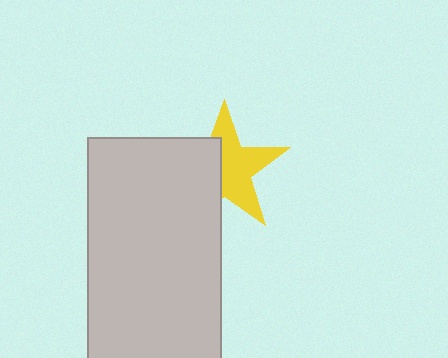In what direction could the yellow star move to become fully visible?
The yellow star could move right. That would shift it out from behind the light gray rectangle entirely.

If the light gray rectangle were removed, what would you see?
You would see the complete yellow star.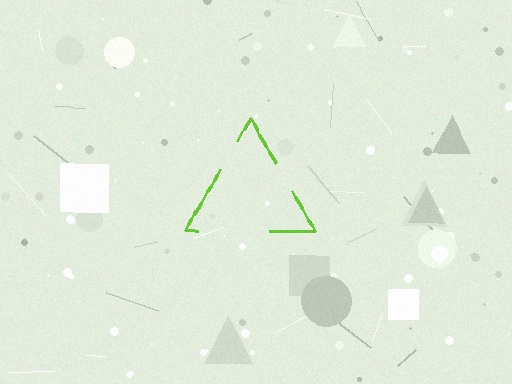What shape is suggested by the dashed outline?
The dashed outline suggests a triangle.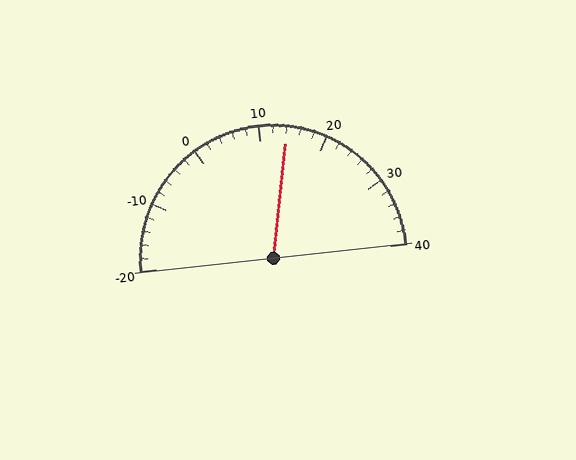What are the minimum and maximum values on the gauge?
The gauge ranges from -20 to 40.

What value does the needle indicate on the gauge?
The needle indicates approximately 14.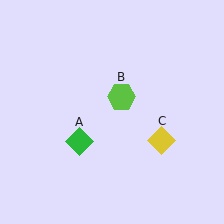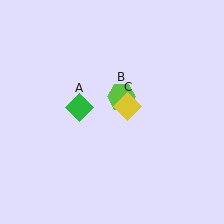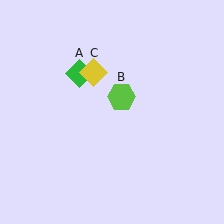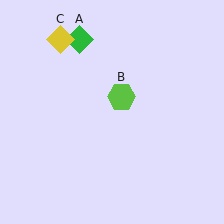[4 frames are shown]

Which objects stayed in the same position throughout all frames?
Lime hexagon (object B) remained stationary.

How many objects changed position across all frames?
2 objects changed position: green diamond (object A), yellow diamond (object C).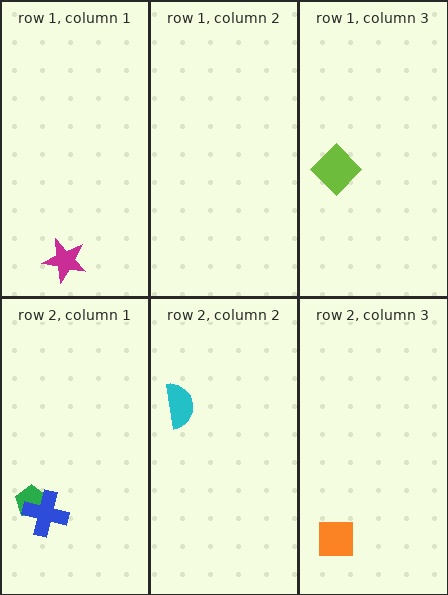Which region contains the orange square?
The row 2, column 3 region.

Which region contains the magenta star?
The row 1, column 1 region.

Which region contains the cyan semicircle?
The row 2, column 2 region.